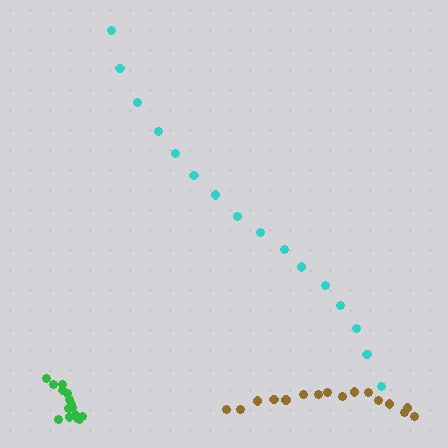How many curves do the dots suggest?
There are 3 distinct paths.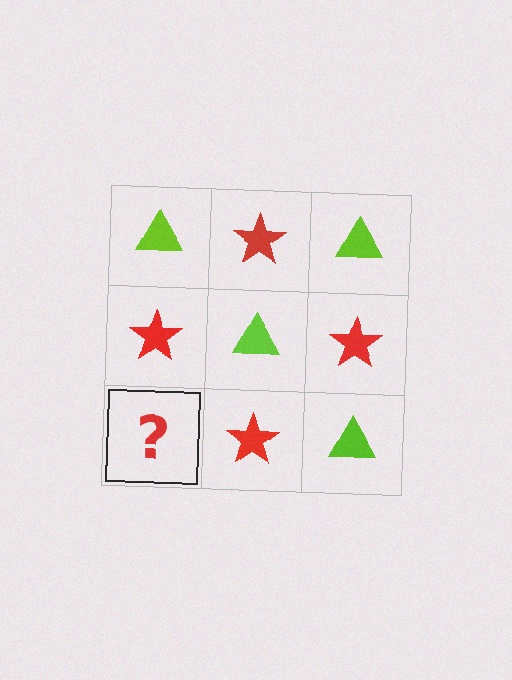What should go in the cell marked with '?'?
The missing cell should contain a lime triangle.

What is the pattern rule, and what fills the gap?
The rule is that it alternates lime triangle and red star in a checkerboard pattern. The gap should be filled with a lime triangle.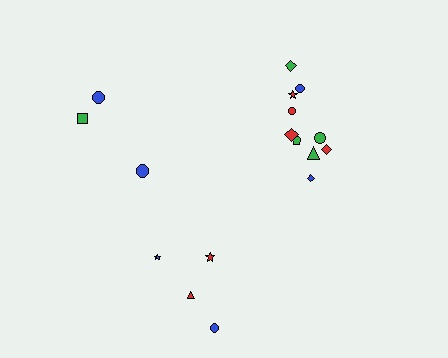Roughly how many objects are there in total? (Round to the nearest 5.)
Roughly 15 objects in total.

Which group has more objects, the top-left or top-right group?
The top-right group.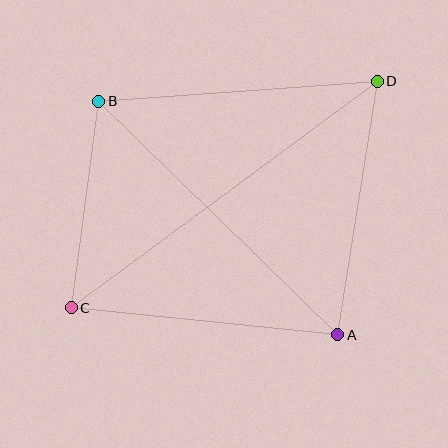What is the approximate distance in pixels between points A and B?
The distance between A and B is approximately 334 pixels.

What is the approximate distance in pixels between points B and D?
The distance between B and D is approximately 279 pixels.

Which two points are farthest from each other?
Points C and D are farthest from each other.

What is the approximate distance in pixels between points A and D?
The distance between A and D is approximately 256 pixels.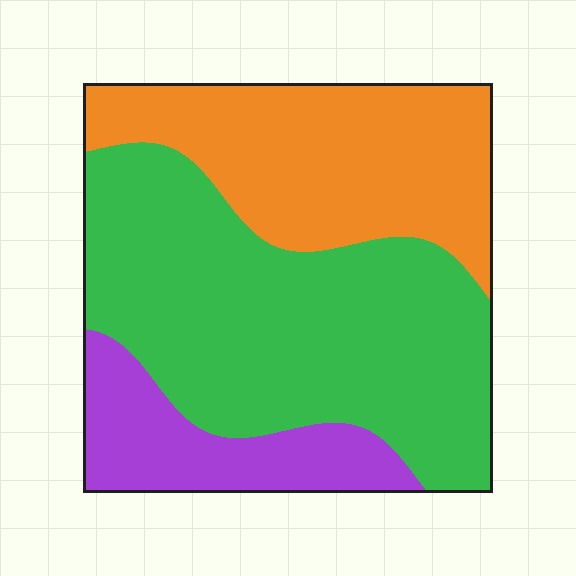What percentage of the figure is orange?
Orange takes up between a quarter and a half of the figure.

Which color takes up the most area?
Green, at roughly 50%.